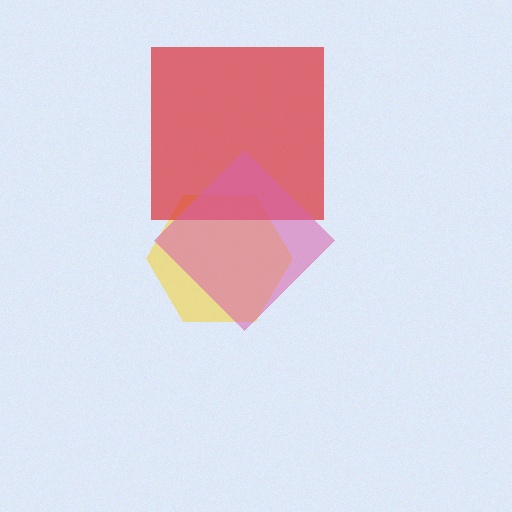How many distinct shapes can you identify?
There are 3 distinct shapes: a yellow hexagon, a red square, a pink diamond.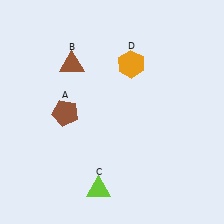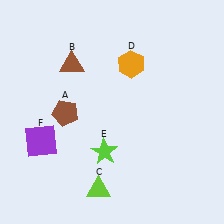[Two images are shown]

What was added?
A lime star (E), a purple square (F) were added in Image 2.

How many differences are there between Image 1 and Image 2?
There are 2 differences between the two images.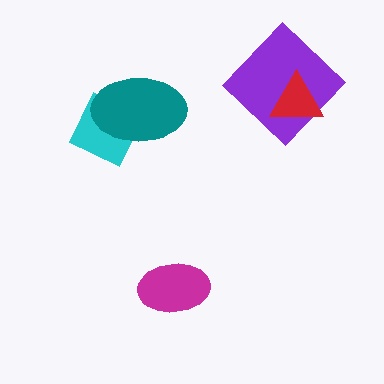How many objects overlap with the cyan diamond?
1 object overlaps with the cyan diamond.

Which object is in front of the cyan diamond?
The teal ellipse is in front of the cyan diamond.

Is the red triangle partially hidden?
No, no other shape covers it.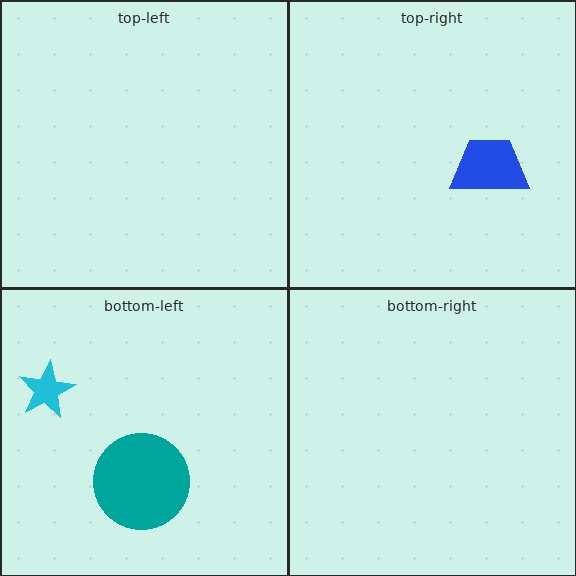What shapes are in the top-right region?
The blue trapezoid.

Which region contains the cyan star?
The bottom-left region.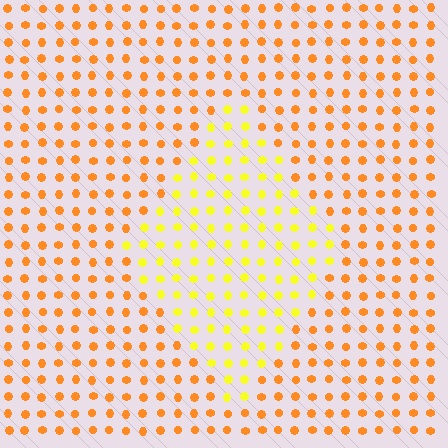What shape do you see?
I see a diamond.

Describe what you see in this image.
The image is filled with small orange elements in a uniform arrangement. A diamond-shaped region is visible where the elements are tinted to a slightly different hue, forming a subtle color boundary.